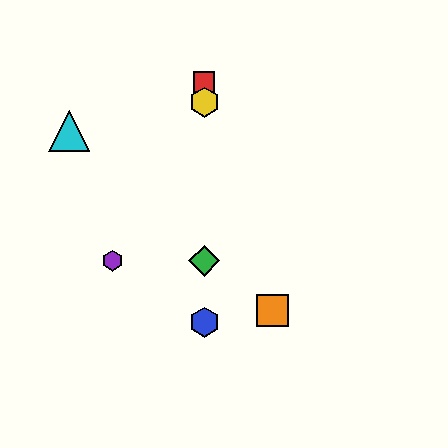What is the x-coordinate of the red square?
The red square is at x≈204.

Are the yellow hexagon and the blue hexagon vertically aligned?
Yes, both are at x≈204.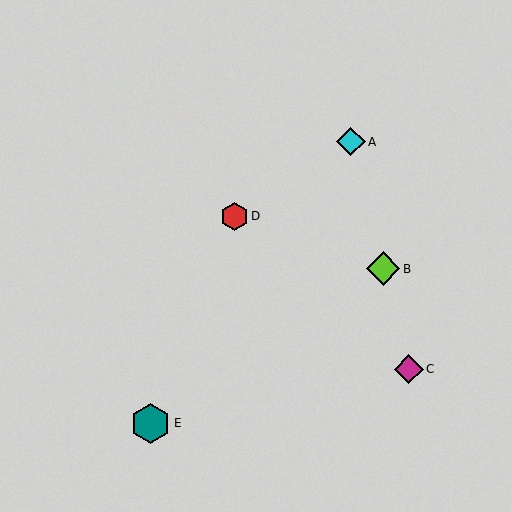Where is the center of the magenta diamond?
The center of the magenta diamond is at (409, 369).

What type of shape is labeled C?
Shape C is a magenta diamond.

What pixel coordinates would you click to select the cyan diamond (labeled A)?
Click at (351, 142) to select the cyan diamond A.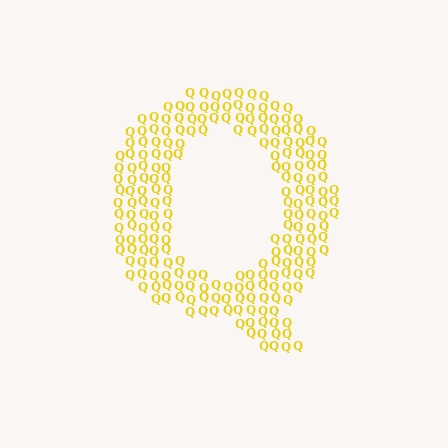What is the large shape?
The large shape is the letter Q.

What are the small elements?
The small elements are letter Q's.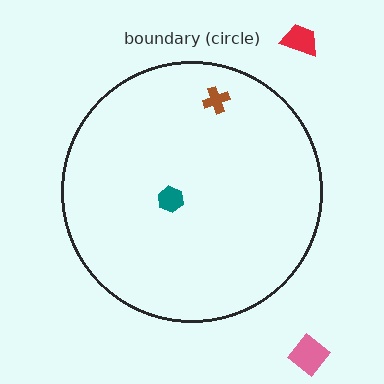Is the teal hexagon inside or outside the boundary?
Inside.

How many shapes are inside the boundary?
2 inside, 2 outside.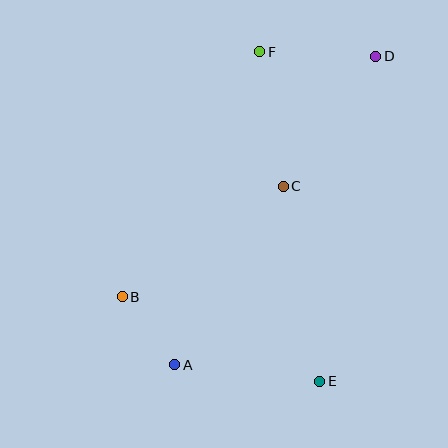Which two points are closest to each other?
Points A and B are closest to each other.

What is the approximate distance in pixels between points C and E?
The distance between C and E is approximately 198 pixels.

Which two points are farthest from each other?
Points A and D are farthest from each other.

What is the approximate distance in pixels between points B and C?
The distance between B and C is approximately 195 pixels.